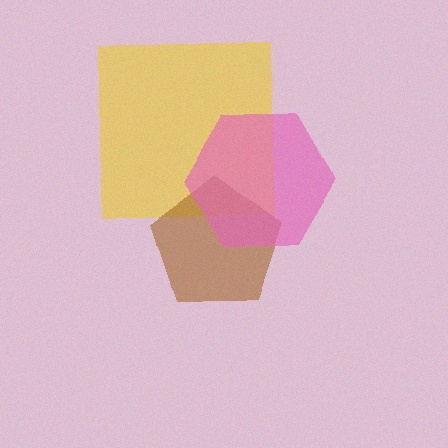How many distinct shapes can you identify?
There are 3 distinct shapes: a yellow square, a brown pentagon, a pink hexagon.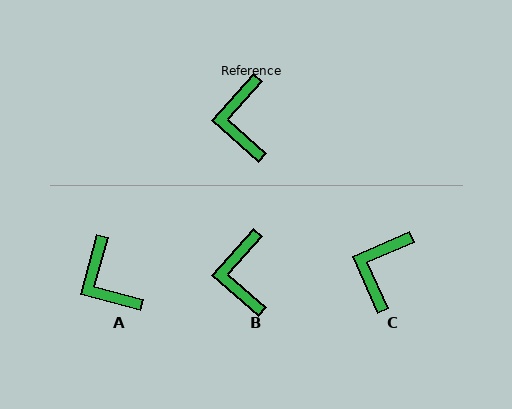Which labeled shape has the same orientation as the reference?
B.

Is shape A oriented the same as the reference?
No, it is off by about 26 degrees.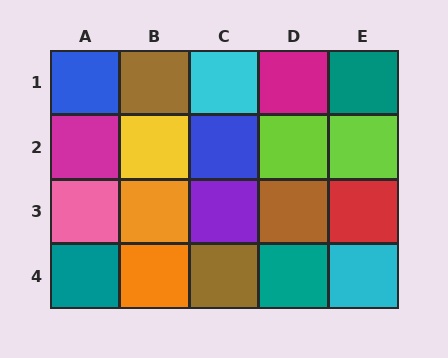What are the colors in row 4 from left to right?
Teal, orange, brown, teal, cyan.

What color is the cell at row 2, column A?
Magenta.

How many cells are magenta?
2 cells are magenta.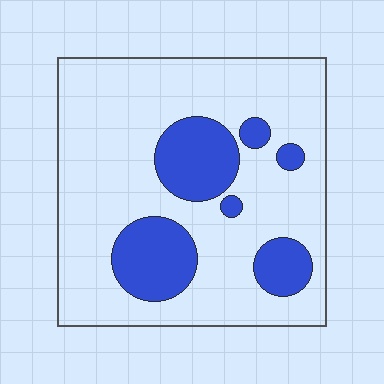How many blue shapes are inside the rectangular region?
6.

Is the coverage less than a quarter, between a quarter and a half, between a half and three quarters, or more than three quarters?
Less than a quarter.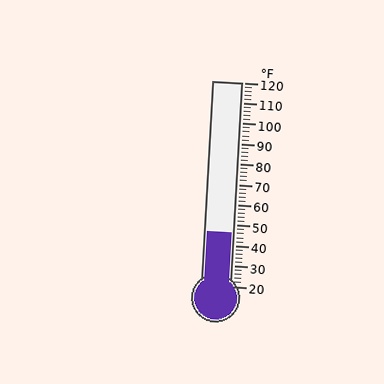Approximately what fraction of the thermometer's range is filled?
The thermometer is filled to approximately 25% of its range.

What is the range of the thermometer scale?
The thermometer scale ranges from 20°F to 120°F.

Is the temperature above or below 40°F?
The temperature is above 40°F.